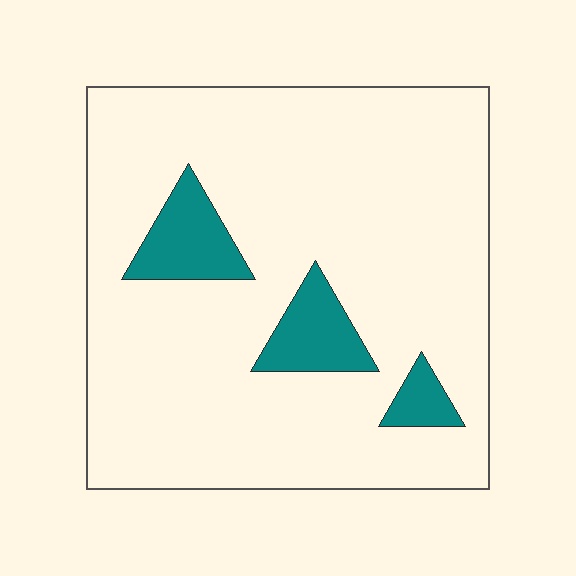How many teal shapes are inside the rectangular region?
3.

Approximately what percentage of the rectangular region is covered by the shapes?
Approximately 10%.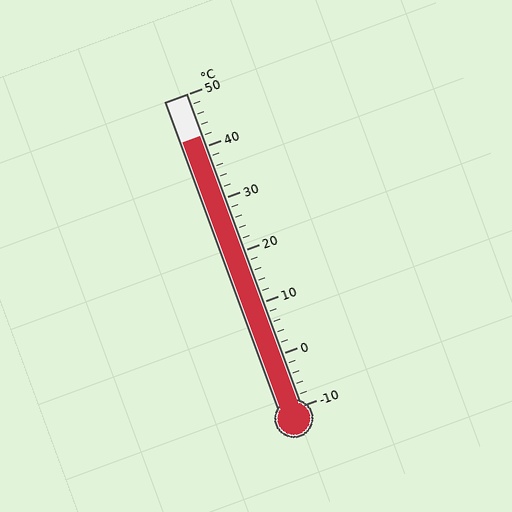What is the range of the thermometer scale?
The thermometer scale ranges from -10°C to 50°C.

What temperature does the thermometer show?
The thermometer shows approximately 42°C.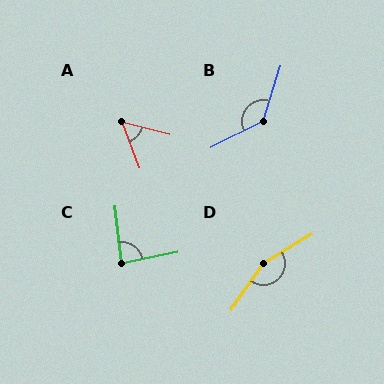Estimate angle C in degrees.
Approximately 84 degrees.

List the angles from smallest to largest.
A (56°), C (84°), B (134°), D (156°).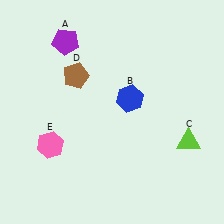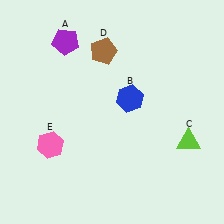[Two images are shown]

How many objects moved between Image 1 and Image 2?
1 object moved between the two images.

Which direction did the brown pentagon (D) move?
The brown pentagon (D) moved right.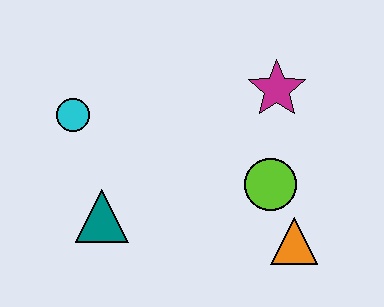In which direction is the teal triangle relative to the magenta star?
The teal triangle is to the left of the magenta star.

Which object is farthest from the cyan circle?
The orange triangle is farthest from the cyan circle.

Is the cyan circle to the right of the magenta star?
No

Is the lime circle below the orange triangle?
No